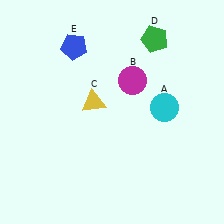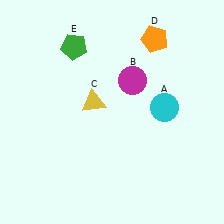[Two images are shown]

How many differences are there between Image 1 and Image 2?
There are 2 differences between the two images.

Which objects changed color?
D changed from green to orange. E changed from blue to green.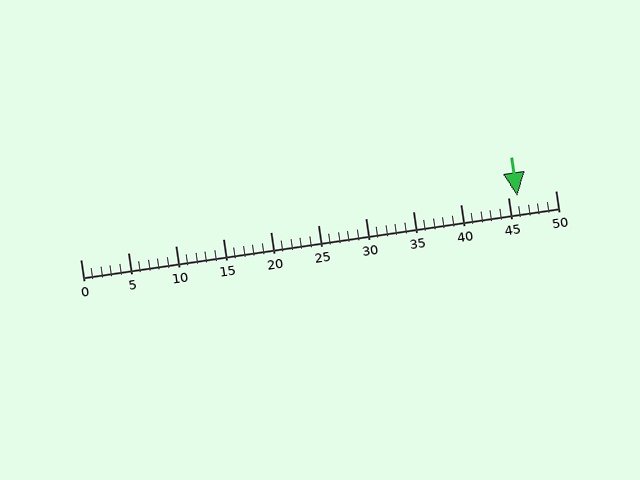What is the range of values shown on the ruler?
The ruler shows values from 0 to 50.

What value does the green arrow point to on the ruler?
The green arrow points to approximately 46.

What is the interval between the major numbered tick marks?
The major tick marks are spaced 5 units apart.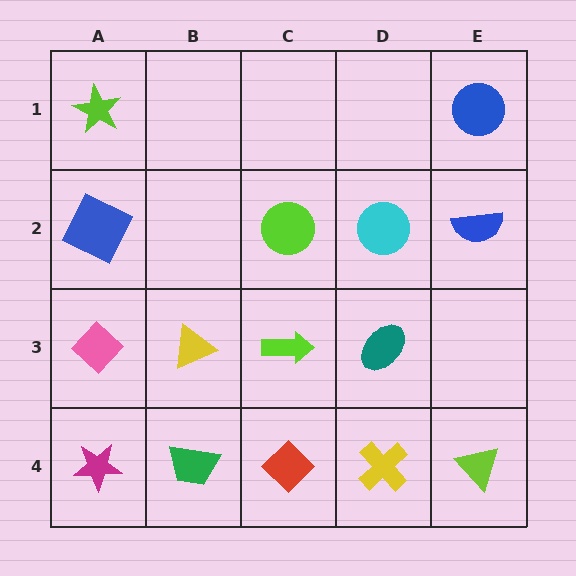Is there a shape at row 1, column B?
No, that cell is empty.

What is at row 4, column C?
A red diamond.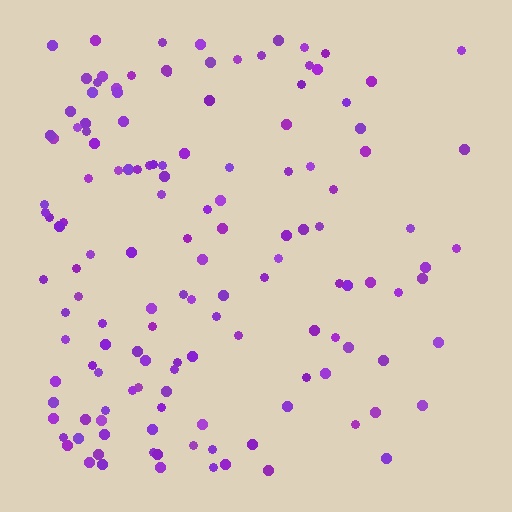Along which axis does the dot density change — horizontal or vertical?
Horizontal.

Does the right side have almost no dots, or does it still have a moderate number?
Still a moderate number, just noticeably fewer than the left.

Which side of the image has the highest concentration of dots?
The left.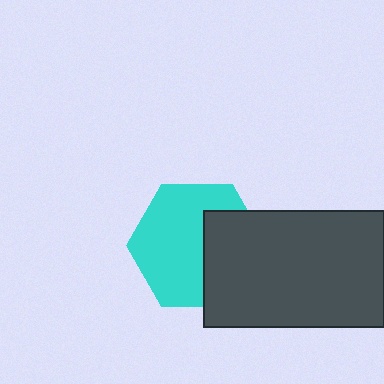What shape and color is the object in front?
The object in front is a dark gray rectangle.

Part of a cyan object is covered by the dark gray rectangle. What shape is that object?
It is a hexagon.